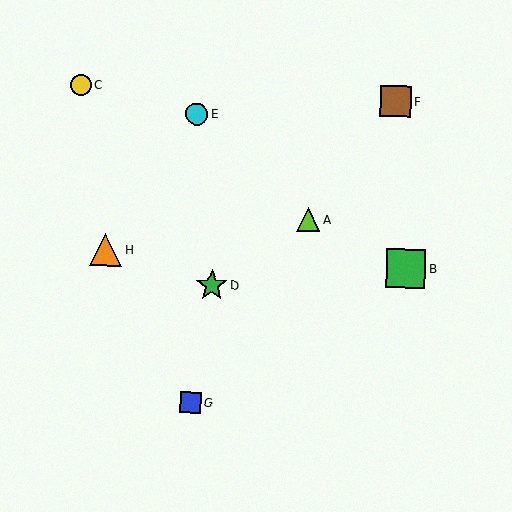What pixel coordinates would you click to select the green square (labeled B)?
Click at (406, 268) to select the green square B.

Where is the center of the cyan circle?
The center of the cyan circle is at (197, 114).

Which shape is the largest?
The green square (labeled B) is the largest.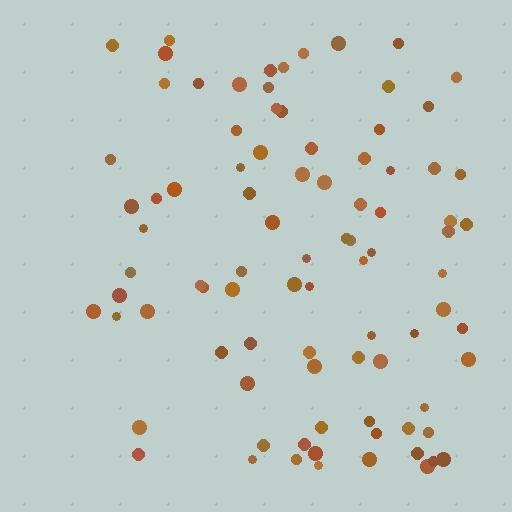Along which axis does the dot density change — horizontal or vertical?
Horizontal.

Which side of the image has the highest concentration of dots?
The right.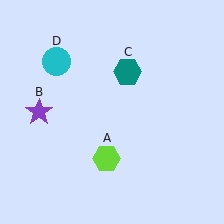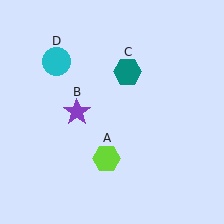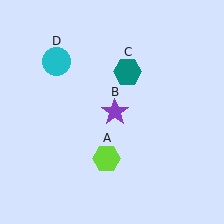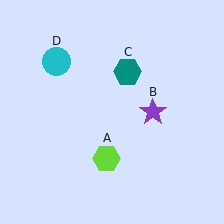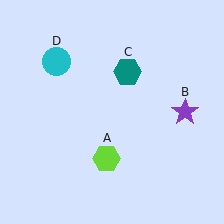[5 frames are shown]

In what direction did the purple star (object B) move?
The purple star (object B) moved right.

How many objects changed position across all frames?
1 object changed position: purple star (object B).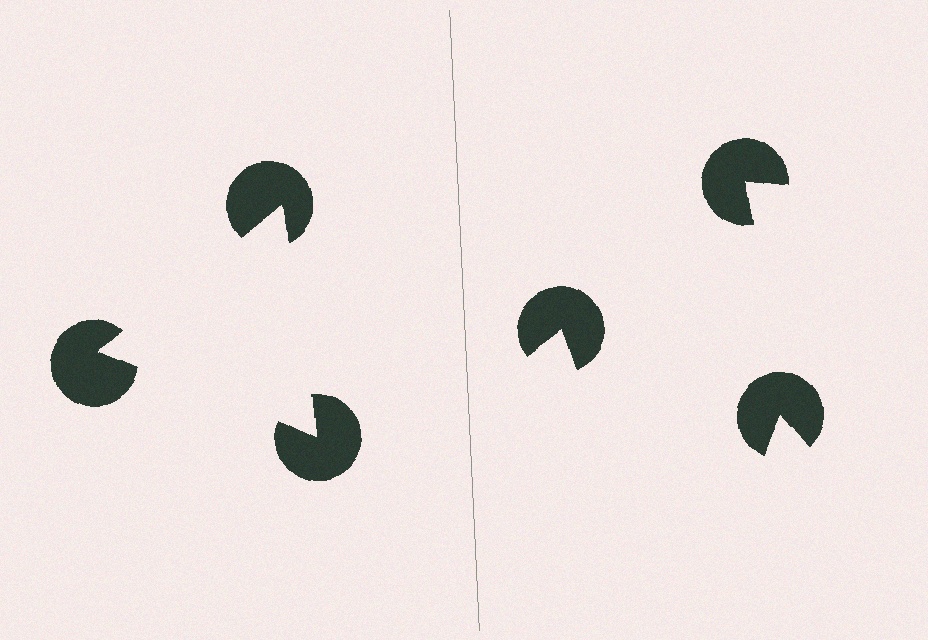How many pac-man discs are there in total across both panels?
6 — 3 on each side.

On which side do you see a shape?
An illusory triangle appears on the left side. On the right side the wedge cuts are rotated, so no coherent shape forms.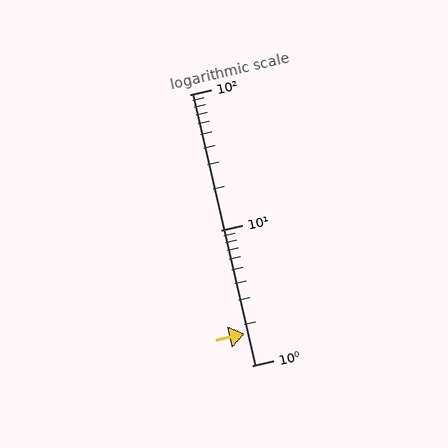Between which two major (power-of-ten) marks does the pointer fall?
The pointer is between 1 and 10.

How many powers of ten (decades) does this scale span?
The scale spans 2 decades, from 1 to 100.